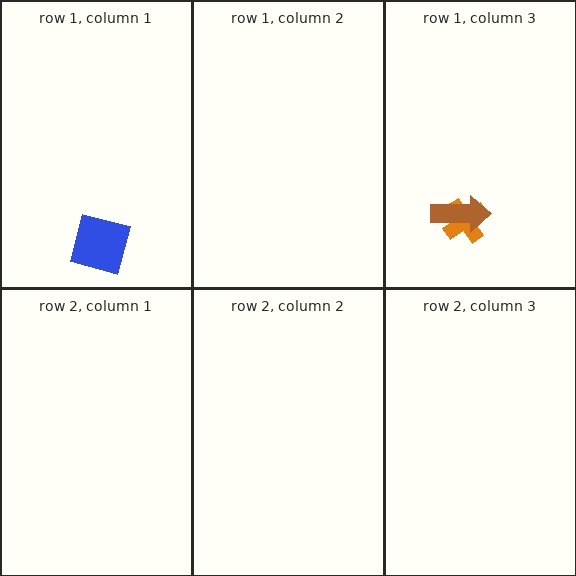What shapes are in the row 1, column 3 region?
The orange cross, the brown arrow.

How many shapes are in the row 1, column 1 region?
1.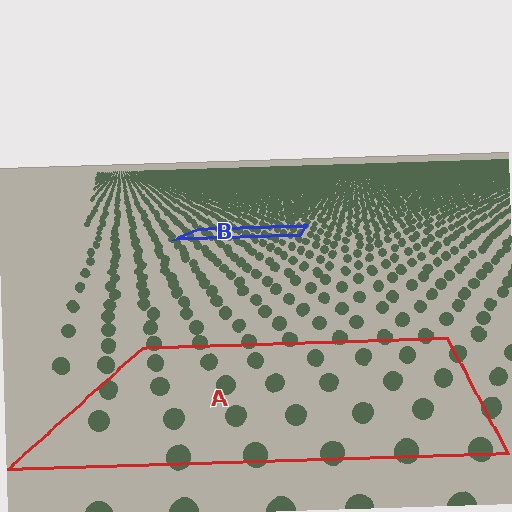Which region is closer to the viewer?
Region A is closer. The texture elements there are larger and more spread out.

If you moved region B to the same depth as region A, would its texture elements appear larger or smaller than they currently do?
They would appear larger. At a closer depth, the same texture elements are projected at a bigger on-screen size.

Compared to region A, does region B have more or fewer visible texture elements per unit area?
Region B has more texture elements per unit area — they are packed more densely because it is farther away.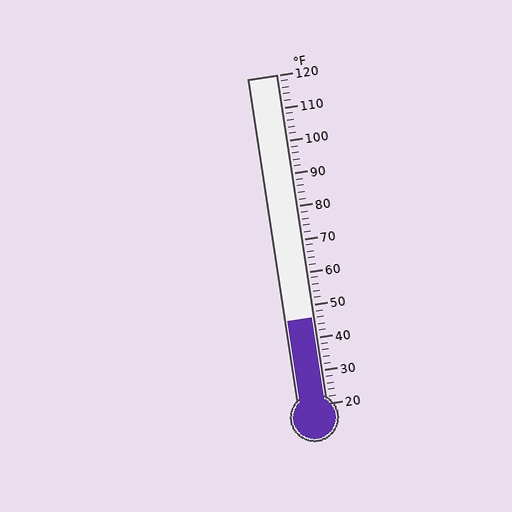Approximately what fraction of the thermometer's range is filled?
The thermometer is filled to approximately 25% of its range.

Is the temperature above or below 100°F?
The temperature is below 100°F.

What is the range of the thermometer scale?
The thermometer scale ranges from 20°F to 120°F.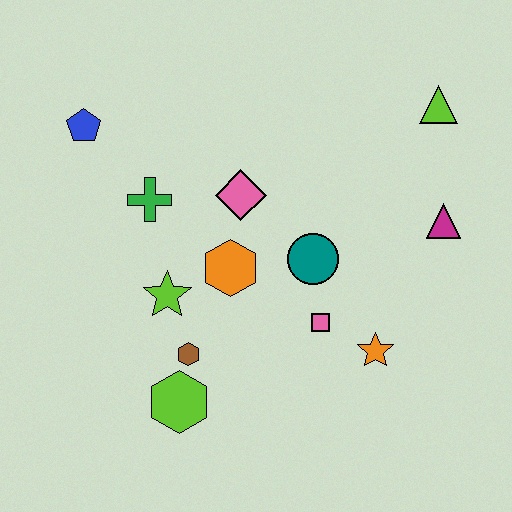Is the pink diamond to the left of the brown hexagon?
No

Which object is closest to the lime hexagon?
The brown hexagon is closest to the lime hexagon.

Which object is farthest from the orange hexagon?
The lime triangle is farthest from the orange hexagon.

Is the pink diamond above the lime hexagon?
Yes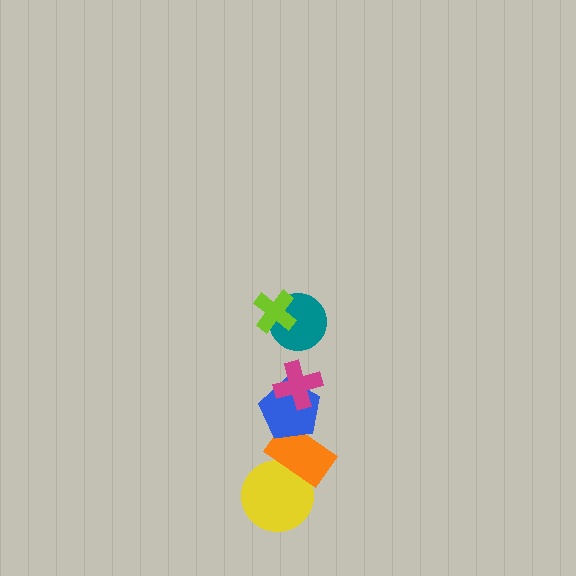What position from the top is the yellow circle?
The yellow circle is 6th from the top.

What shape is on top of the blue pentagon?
The magenta cross is on top of the blue pentagon.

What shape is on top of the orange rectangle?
The blue pentagon is on top of the orange rectangle.